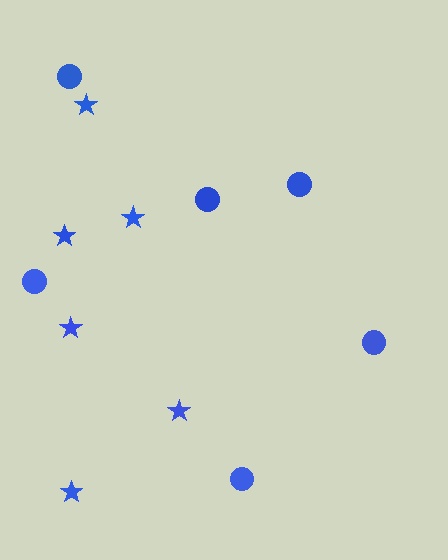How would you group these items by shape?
There are 2 groups: one group of circles (6) and one group of stars (6).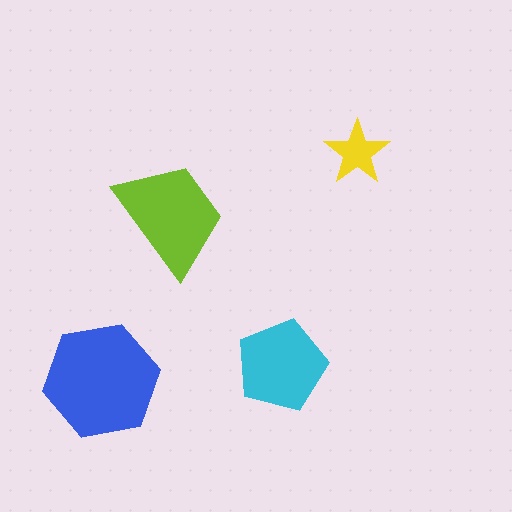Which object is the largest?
The blue hexagon.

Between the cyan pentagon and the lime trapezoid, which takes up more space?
The lime trapezoid.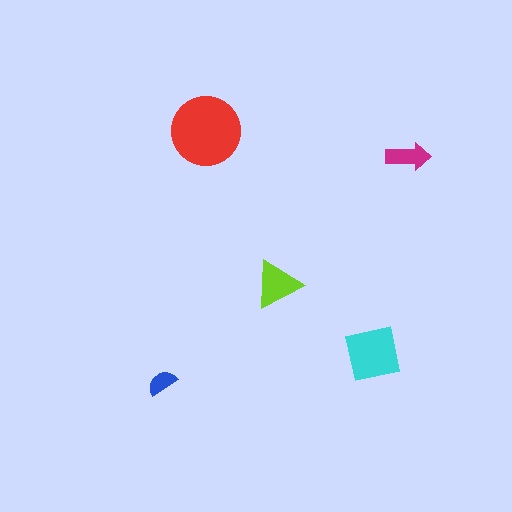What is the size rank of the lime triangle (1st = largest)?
3rd.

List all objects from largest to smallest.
The red circle, the cyan square, the lime triangle, the magenta arrow, the blue semicircle.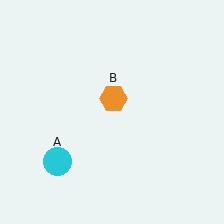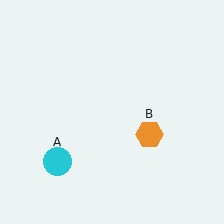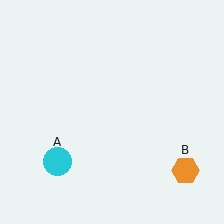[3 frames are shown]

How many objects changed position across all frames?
1 object changed position: orange hexagon (object B).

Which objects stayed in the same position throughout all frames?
Cyan circle (object A) remained stationary.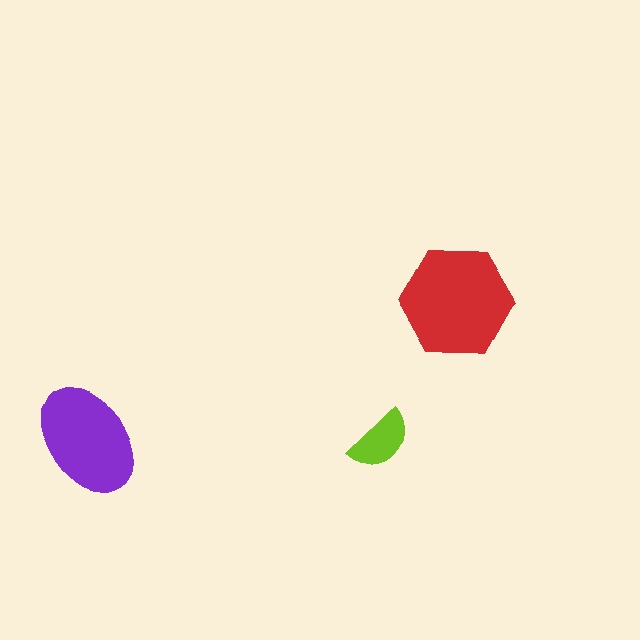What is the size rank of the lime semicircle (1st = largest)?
3rd.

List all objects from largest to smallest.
The red hexagon, the purple ellipse, the lime semicircle.